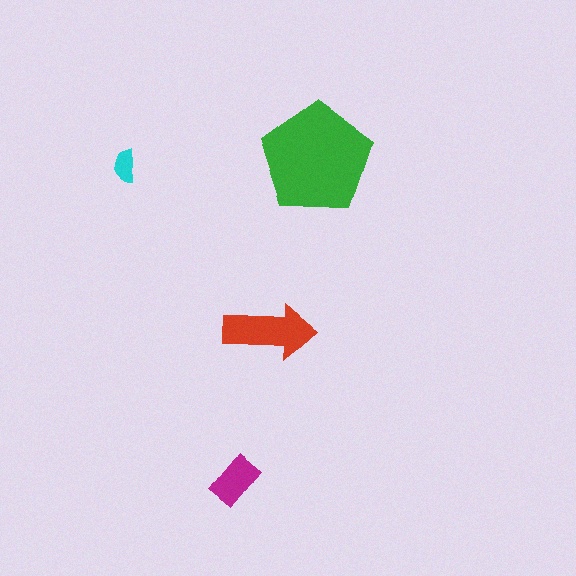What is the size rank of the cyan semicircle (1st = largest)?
4th.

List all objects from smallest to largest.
The cyan semicircle, the magenta rectangle, the red arrow, the green pentagon.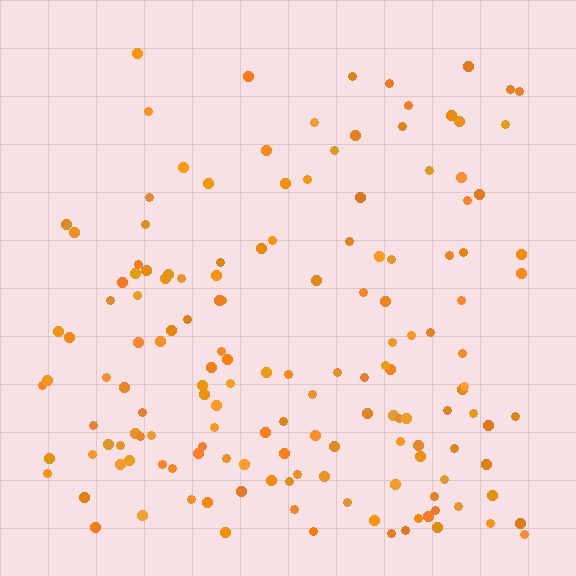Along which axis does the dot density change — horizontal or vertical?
Vertical.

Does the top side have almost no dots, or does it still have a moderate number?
Still a moderate number, just noticeably fewer than the bottom.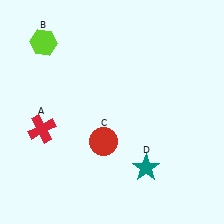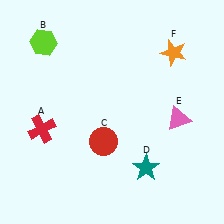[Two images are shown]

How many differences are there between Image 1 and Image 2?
There are 2 differences between the two images.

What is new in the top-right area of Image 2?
An orange star (F) was added in the top-right area of Image 2.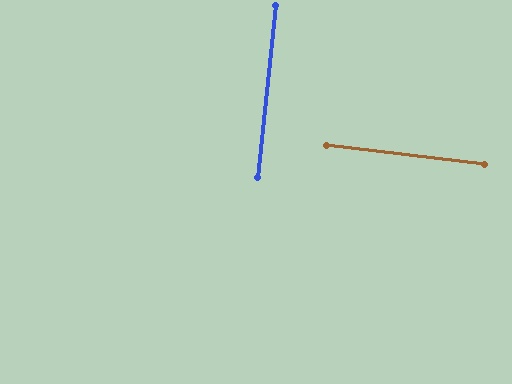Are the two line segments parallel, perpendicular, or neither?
Perpendicular — they meet at approximately 89°.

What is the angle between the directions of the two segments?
Approximately 89 degrees.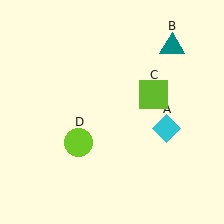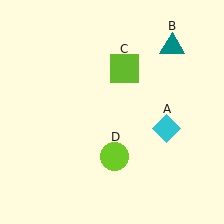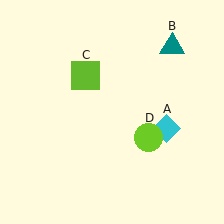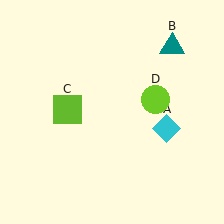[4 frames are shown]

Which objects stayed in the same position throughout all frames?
Cyan diamond (object A) and teal triangle (object B) remained stationary.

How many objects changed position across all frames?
2 objects changed position: lime square (object C), lime circle (object D).